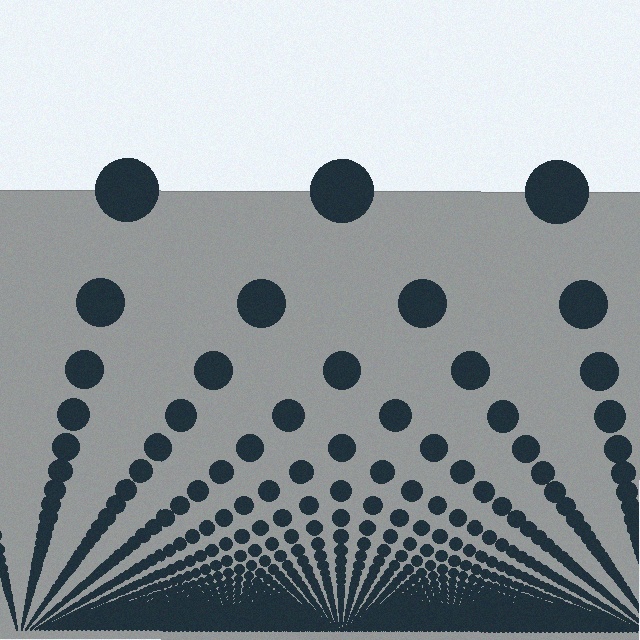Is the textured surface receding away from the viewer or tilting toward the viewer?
The surface appears to tilt toward the viewer. Texture elements get larger and sparser toward the top.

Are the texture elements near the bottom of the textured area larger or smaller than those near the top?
Smaller. The gradient is inverted — elements near the bottom are smaller and denser.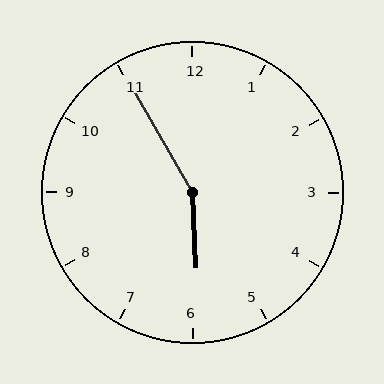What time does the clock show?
5:55.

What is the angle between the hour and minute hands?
Approximately 152 degrees.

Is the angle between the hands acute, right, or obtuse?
It is obtuse.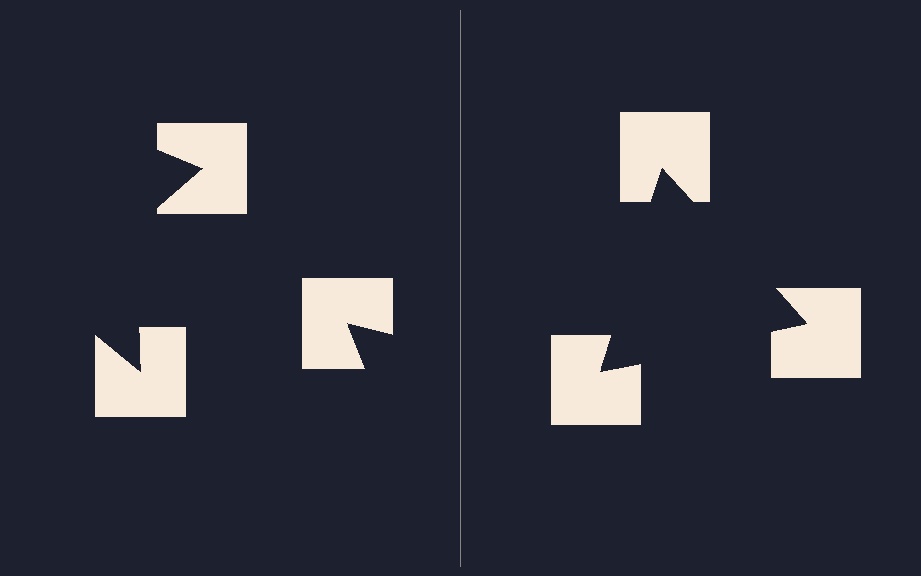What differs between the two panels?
The notched squares are positioned identically on both sides; only the wedge orientations differ. On the right they align to a triangle; on the left they are misaligned.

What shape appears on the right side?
An illusory triangle.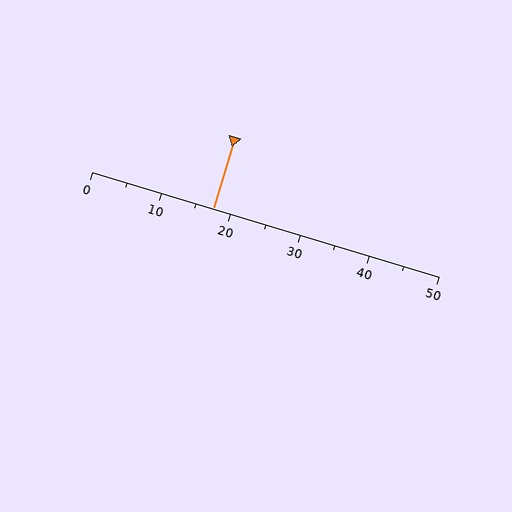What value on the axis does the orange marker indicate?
The marker indicates approximately 17.5.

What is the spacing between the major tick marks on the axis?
The major ticks are spaced 10 apart.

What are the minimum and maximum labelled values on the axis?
The axis runs from 0 to 50.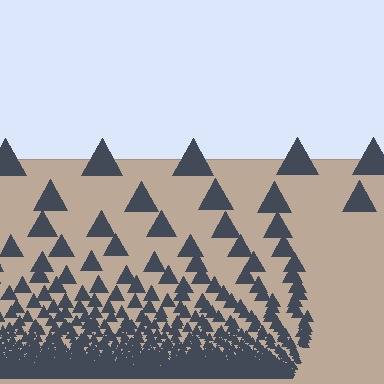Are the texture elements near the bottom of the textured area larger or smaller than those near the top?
Smaller. The gradient is inverted — elements near the bottom are smaller and denser.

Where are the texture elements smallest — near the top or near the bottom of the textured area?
Near the bottom.